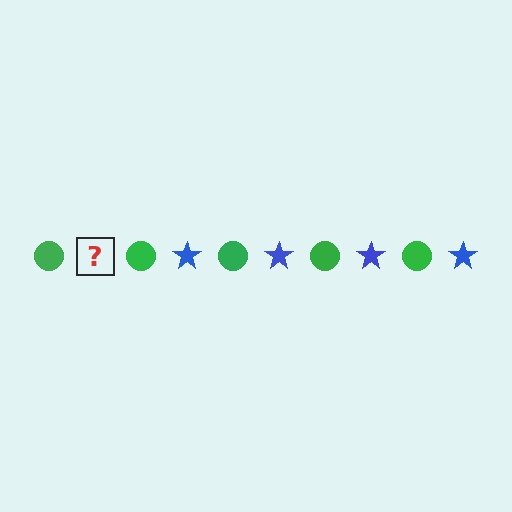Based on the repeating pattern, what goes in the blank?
The blank should be a blue star.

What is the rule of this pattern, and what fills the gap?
The rule is that the pattern alternates between green circle and blue star. The gap should be filled with a blue star.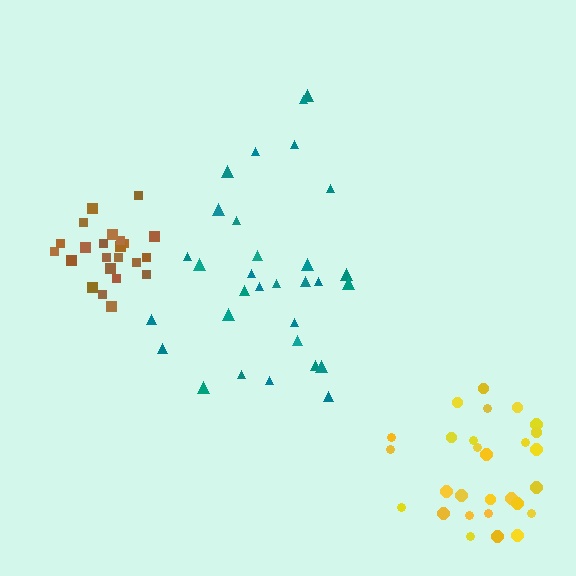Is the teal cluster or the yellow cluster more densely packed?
Yellow.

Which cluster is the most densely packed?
Brown.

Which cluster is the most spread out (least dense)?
Teal.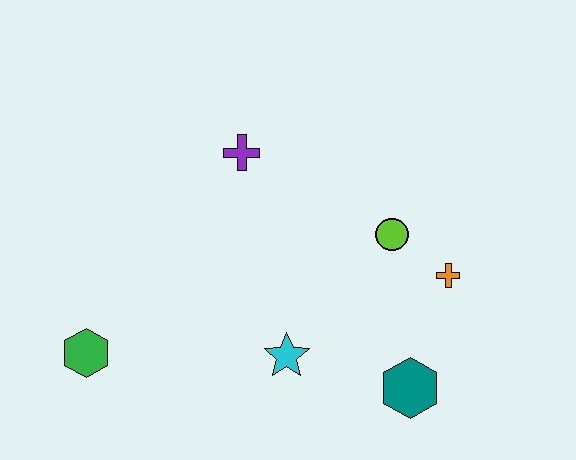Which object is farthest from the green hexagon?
The orange cross is farthest from the green hexagon.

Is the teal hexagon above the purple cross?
No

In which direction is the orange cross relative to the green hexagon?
The orange cross is to the right of the green hexagon.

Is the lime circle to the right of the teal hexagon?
No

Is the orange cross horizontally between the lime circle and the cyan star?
No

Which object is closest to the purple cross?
The lime circle is closest to the purple cross.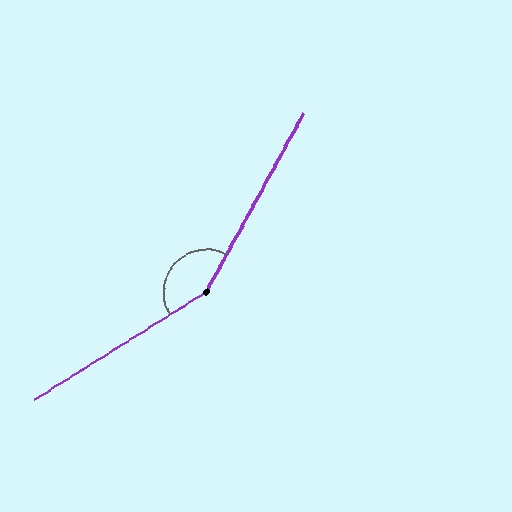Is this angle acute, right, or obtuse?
It is obtuse.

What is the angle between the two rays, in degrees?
Approximately 150 degrees.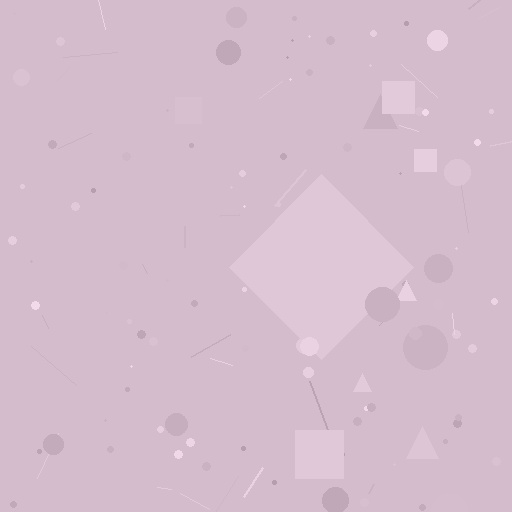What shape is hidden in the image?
A diamond is hidden in the image.